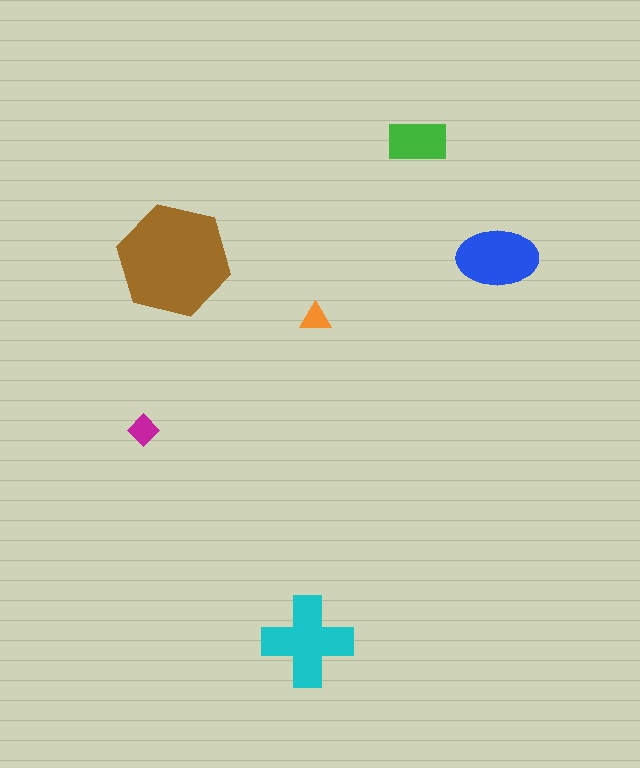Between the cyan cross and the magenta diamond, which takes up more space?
The cyan cross.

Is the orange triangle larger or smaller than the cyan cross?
Smaller.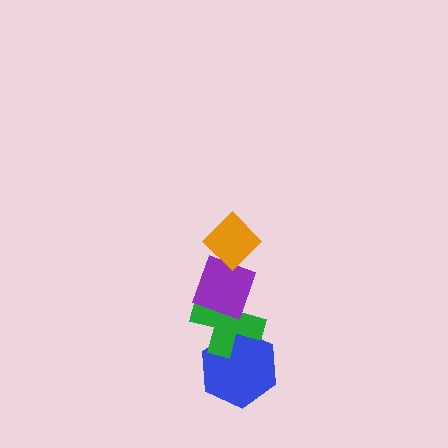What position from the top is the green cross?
The green cross is 3rd from the top.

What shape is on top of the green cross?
The purple diamond is on top of the green cross.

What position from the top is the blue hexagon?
The blue hexagon is 4th from the top.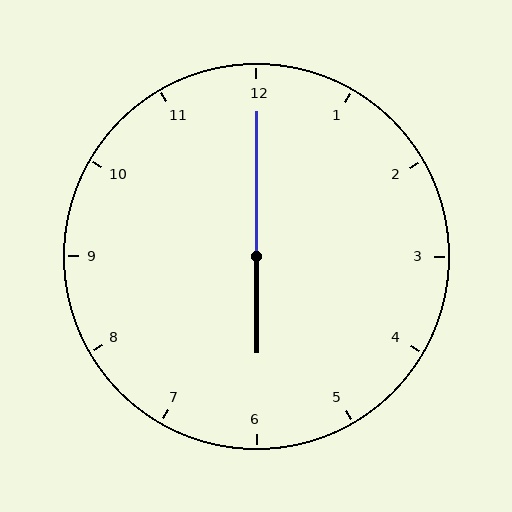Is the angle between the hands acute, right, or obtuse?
It is obtuse.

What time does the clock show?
6:00.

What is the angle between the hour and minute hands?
Approximately 180 degrees.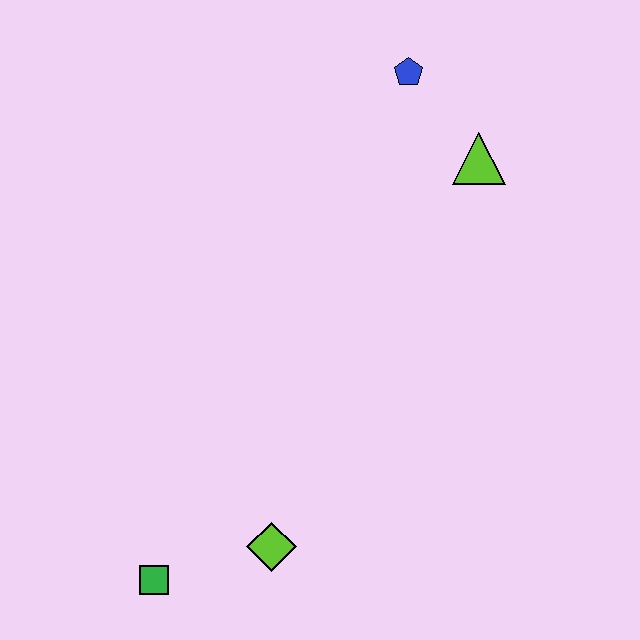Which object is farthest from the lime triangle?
The green square is farthest from the lime triangle.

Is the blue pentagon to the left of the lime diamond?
No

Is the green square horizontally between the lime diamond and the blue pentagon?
No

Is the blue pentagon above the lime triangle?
Yes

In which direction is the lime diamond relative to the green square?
The lime diamond is to the right of the green square.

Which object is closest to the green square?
The lime diamond is closest to the green square.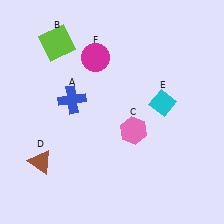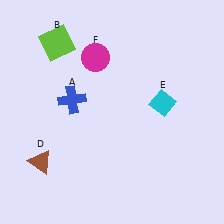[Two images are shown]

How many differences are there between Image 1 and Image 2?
There is 1 difference between the two images.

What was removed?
The pink hexagon (C) was removed in Image 2.